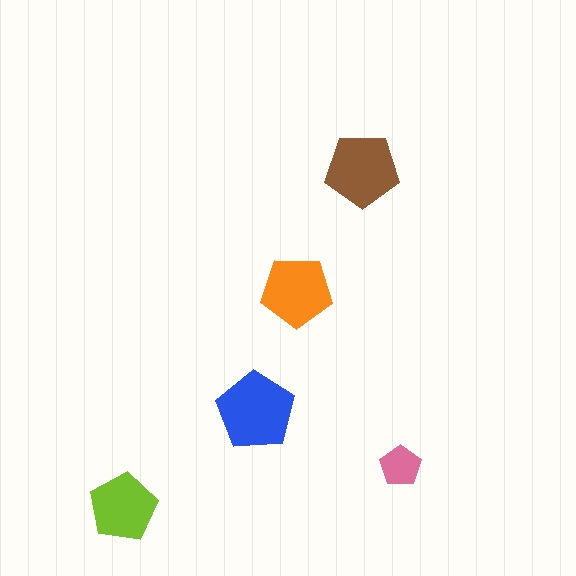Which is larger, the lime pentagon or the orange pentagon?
The orange one.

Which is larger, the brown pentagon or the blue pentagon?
The blue one.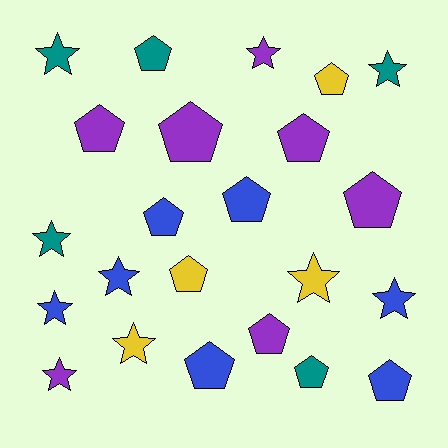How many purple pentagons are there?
There are 5 purple pentagons.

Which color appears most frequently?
Purple, with 7 objects.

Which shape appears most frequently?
Pentagon, with 13 objects.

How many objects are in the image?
There are 23 objects.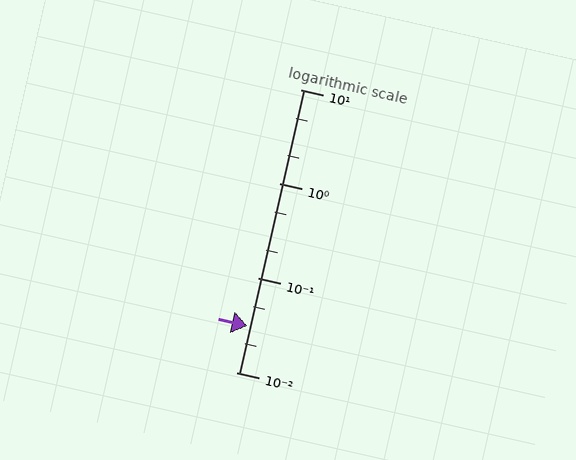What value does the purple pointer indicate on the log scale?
The pointer indicates approximately 0.031.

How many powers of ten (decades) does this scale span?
The scale spans 3 decades, from 0.01 to 10.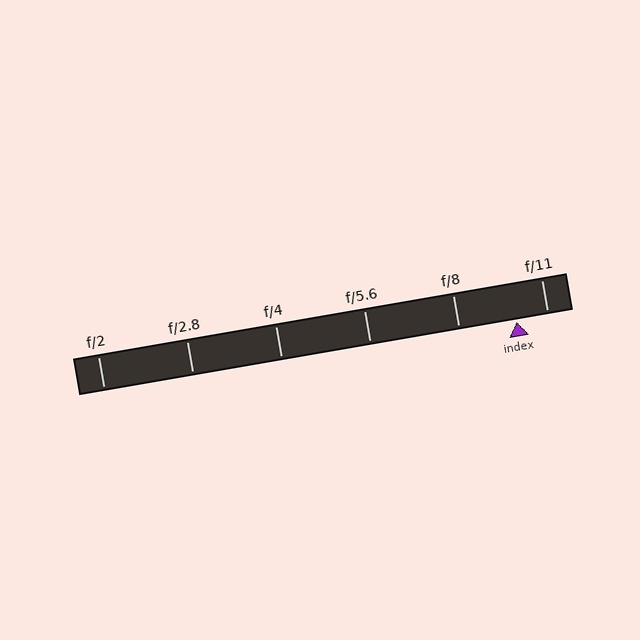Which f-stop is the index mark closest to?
The index mark is closest to f/11.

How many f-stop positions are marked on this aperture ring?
There are 6 f-stop positions marked.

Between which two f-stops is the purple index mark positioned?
The index mark is between f/8 and f/11.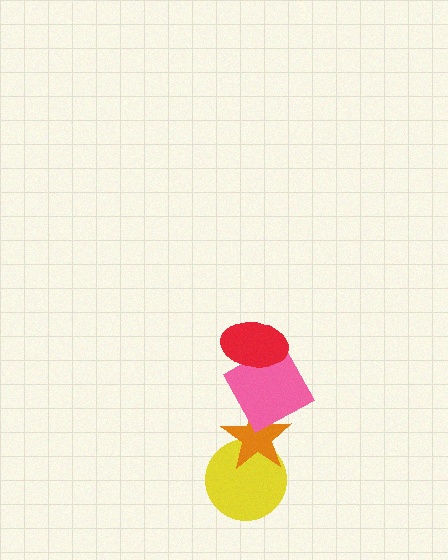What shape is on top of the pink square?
The red ellipse is on top of the pink square.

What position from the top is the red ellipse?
The red ellipse is 1st from the top.